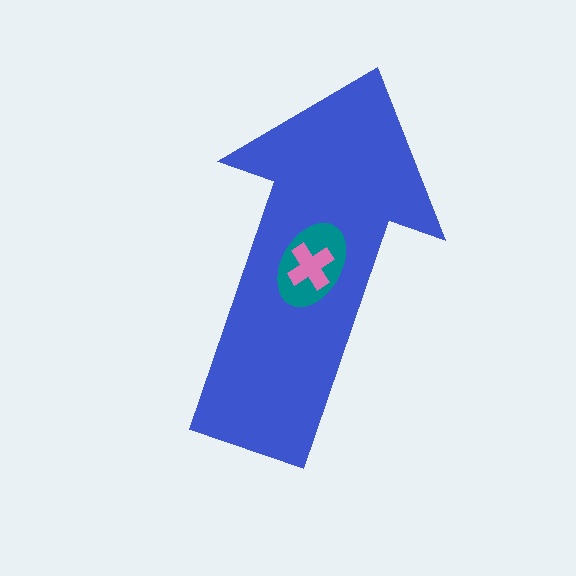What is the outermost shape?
The blue arrow.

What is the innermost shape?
The pink cross.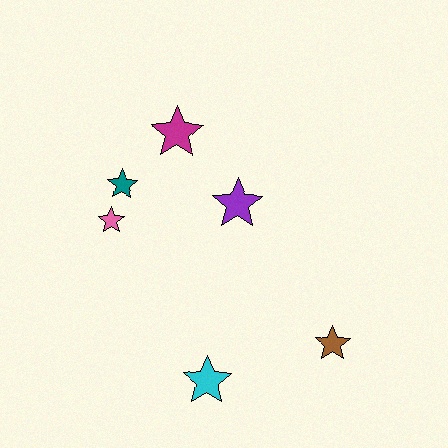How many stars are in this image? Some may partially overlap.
There are 6 stars.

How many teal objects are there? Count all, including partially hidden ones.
There is 1 teal object.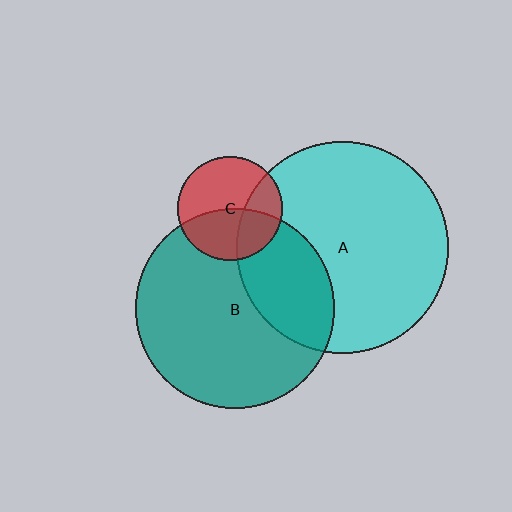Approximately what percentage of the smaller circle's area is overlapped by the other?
Approximately 30%.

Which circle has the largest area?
Circle A (cyan).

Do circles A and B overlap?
Yes.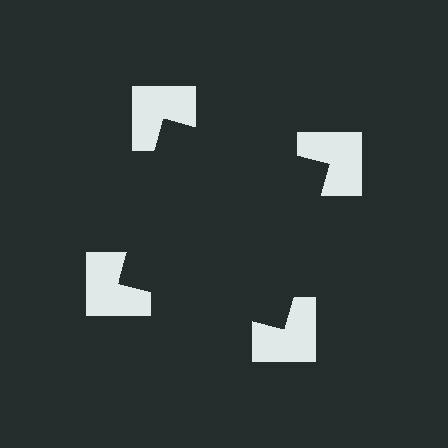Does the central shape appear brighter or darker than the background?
It typically appears slightly darker than the background, even though no actual brightness change is drawn.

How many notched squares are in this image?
There are 4 — one at each vertex of the illusory square.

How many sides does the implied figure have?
4 sides.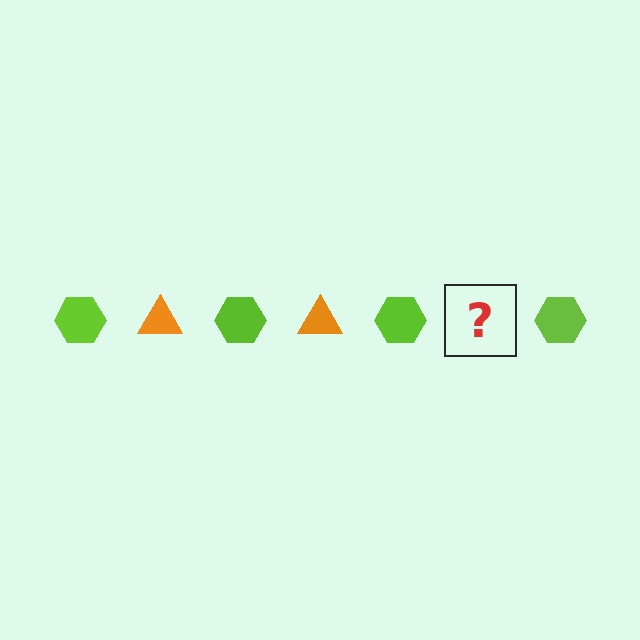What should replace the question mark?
The question mark should be replaced with an orange triangle.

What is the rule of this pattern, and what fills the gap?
The rule is that the pattern alternates between lime hexagon and orange triangle. The gap should be filled with an orange triangle.